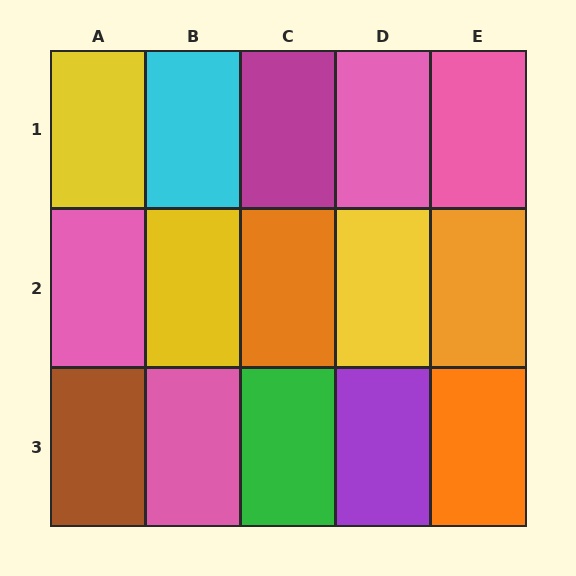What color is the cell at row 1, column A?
Yellow.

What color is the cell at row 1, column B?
Cyan.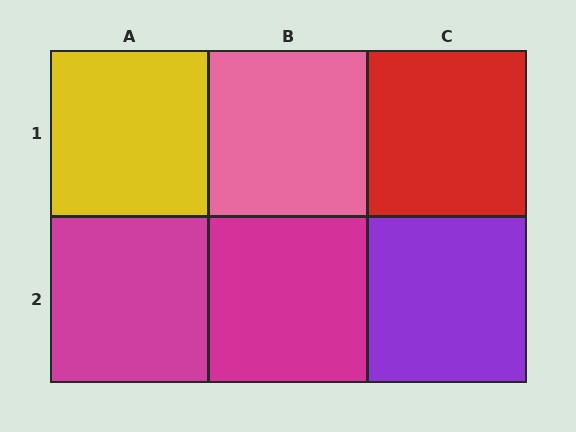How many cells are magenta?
2 cells are magenta.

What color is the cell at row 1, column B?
Pink.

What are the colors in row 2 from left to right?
Magenta, magenta, purple.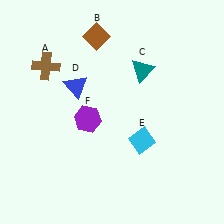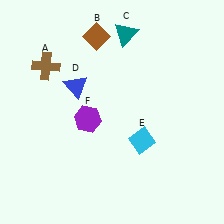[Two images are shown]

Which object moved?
The teal triangle (C) moved up.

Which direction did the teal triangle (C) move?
The teal triangle (C) moved up.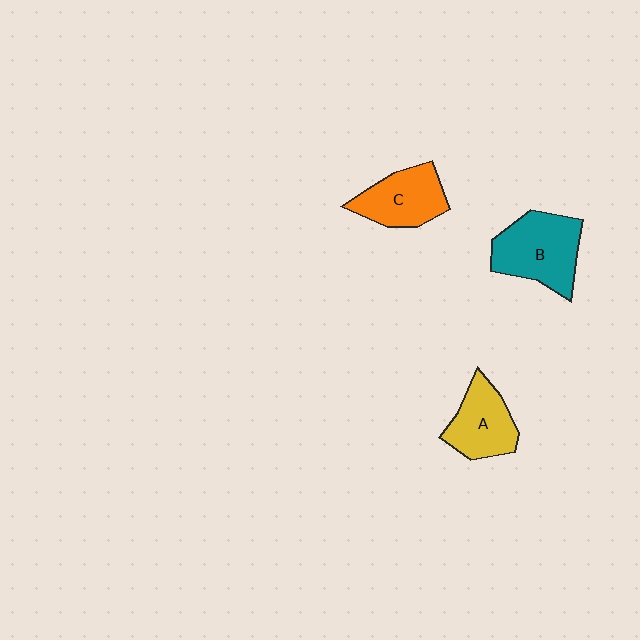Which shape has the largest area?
Shape B (teal).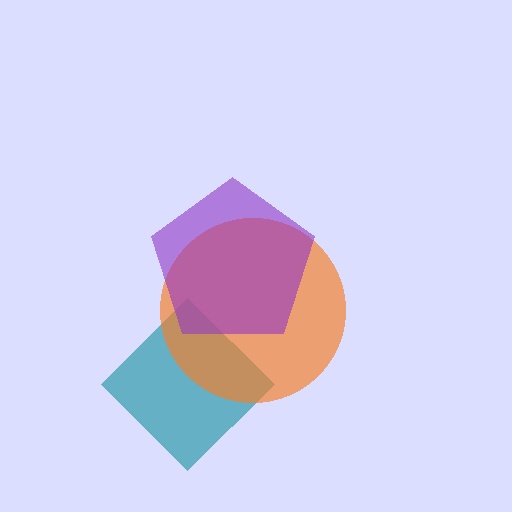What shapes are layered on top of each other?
The layered shapes are: a teal diamond, an orange circle, a purple pentagon.